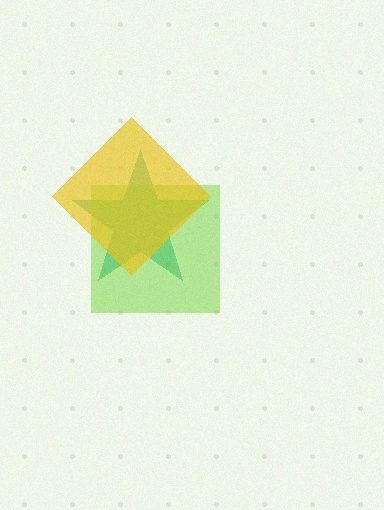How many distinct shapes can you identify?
There are 3 distinct shapes: a teal star, a lime square, a yellow diamond.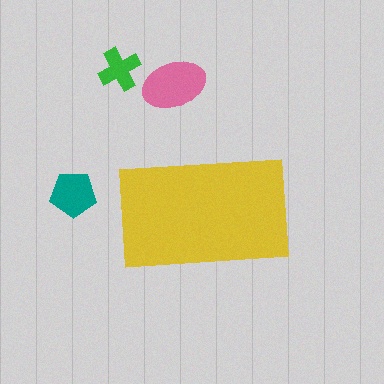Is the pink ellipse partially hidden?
No, the pink ellipse is fully visible.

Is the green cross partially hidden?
No, the green cross is fully visible.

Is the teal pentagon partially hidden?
No, the teal pentagon is fully visible.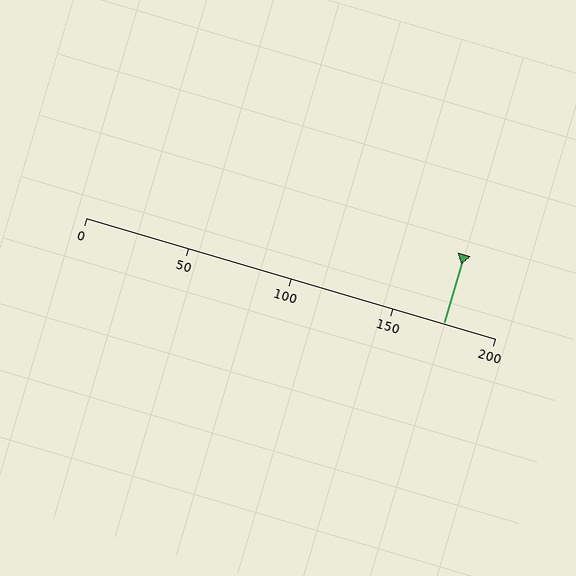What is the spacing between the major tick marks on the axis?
The major ticks are spaced 50 apart.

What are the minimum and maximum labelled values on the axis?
The axis runs from 0 to 200.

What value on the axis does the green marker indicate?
The marker indicates approximately 175.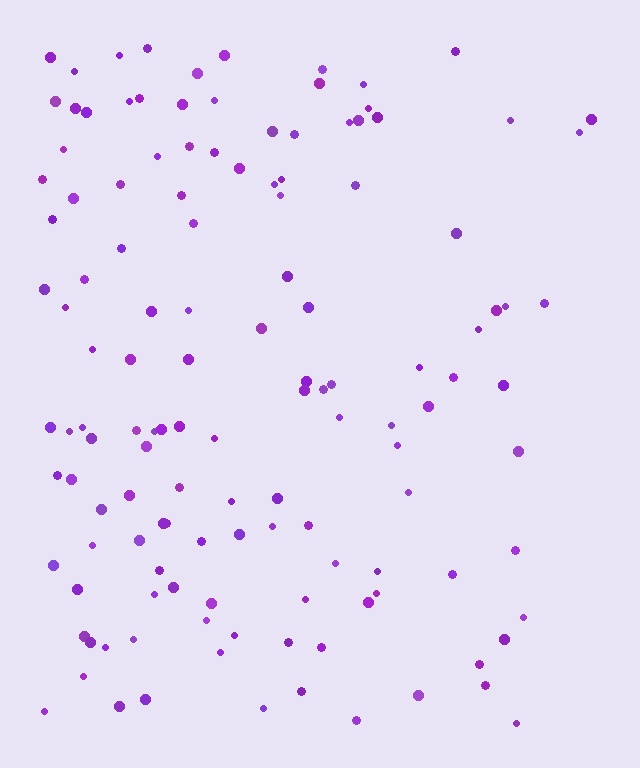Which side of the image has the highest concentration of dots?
The left.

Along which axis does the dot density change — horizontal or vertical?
Horizontal.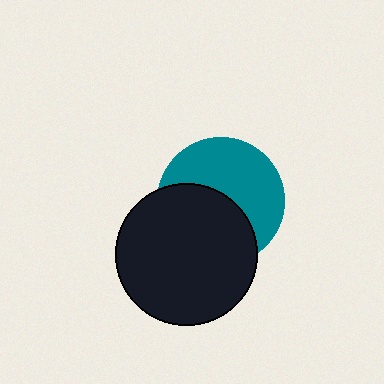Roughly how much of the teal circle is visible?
About half of it is visible (roughly 53%).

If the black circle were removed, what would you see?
You would see the complete teal circle.